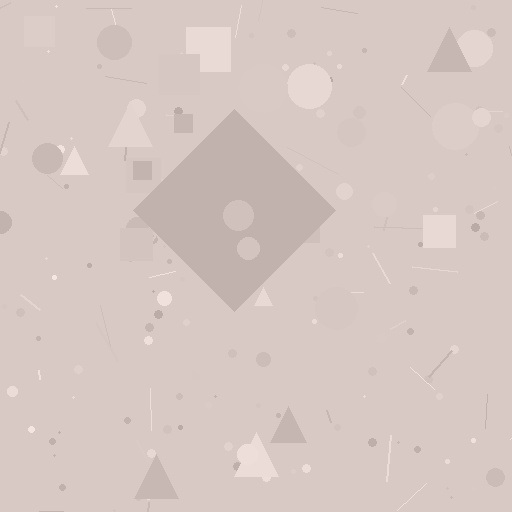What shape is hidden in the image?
A diamond is hidden in the image.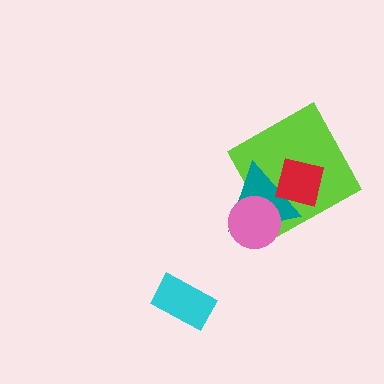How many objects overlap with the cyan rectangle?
0 objects overlap with the cyan rectangle.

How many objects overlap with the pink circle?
2 objects overlap with the pink circle.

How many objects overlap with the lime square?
3 objects overlap with the lime square.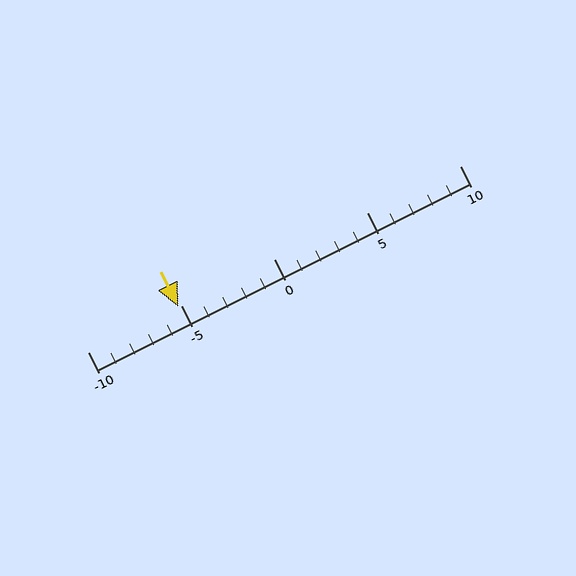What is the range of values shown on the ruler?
The ruler shows values from -10 to 10.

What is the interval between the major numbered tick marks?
The major tick marks are spaced 5 units apart.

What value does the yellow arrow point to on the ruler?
The yellow arrow points to approximately -5.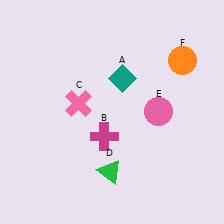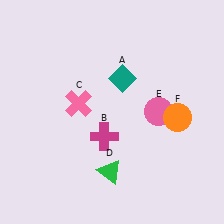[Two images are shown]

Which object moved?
The orange circle (F) moved down.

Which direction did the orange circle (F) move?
The orange circle (F) moved down.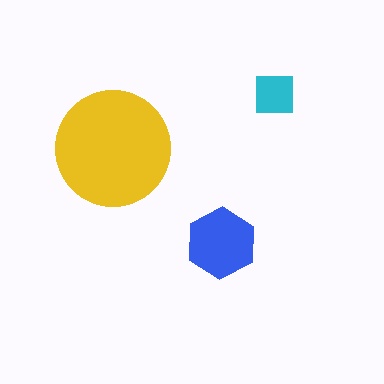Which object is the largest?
The yellow circle.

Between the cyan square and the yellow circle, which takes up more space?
The yellow circle.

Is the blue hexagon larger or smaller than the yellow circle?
Smaller.